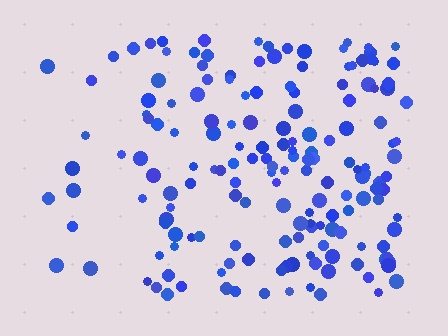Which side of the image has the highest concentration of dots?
The right.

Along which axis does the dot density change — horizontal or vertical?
Horizontal.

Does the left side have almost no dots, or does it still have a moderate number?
Still a moderate number, just noticeably fewer than the right.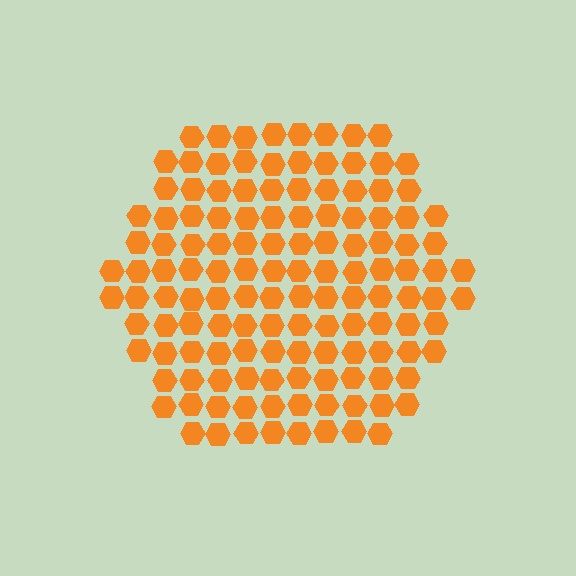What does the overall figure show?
The overall figure shows a hexagon.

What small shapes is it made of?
It is made of small hexagons.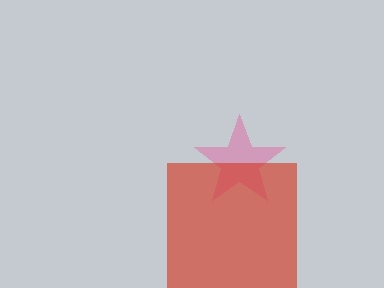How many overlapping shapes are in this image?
There are 2 overlapping shapes in the image.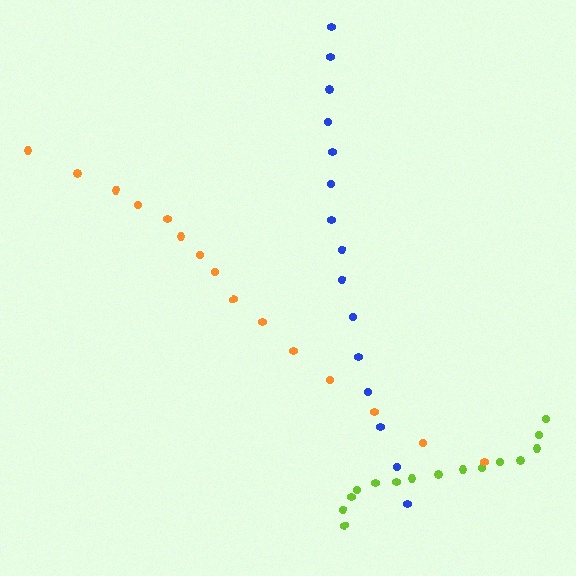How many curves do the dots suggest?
There are 3 distinct paths.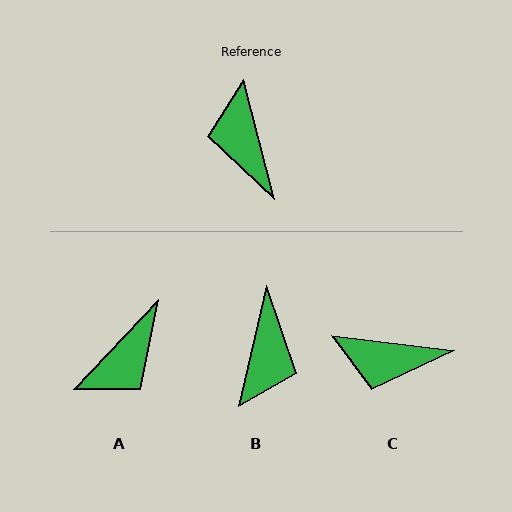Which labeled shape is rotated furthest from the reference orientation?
B, about 153 degrees away.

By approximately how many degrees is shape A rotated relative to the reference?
Approximately 122 degrees counter-clockwise.